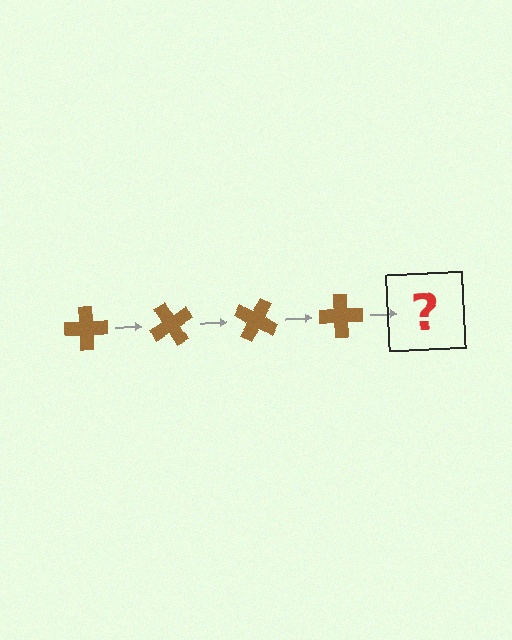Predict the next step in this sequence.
The next step is a brown cross rotated 240 degrees.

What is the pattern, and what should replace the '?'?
The pattern is that the cross rotates 60 degrees each step. The '?' should be a brown cross rotated 240 degrees.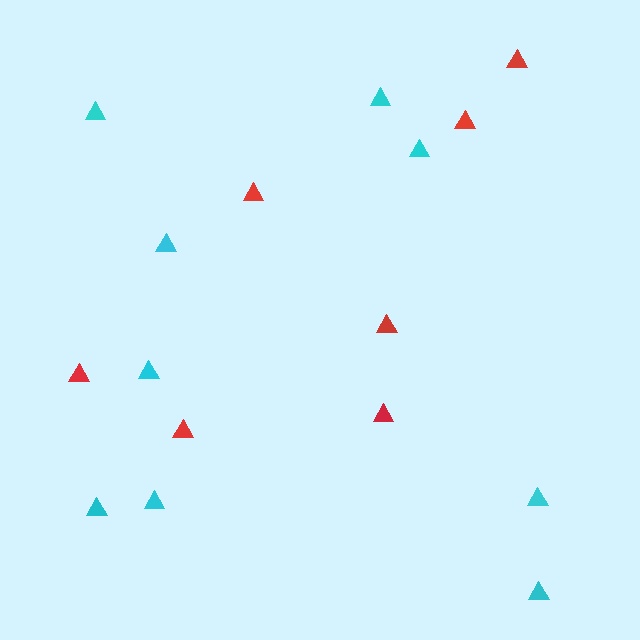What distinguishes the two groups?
There are 2 groups: one group of red triangles (7) and one group of cyan triangles (9).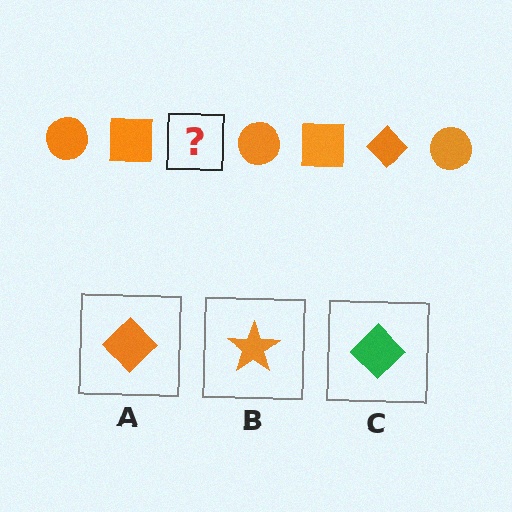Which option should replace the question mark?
Option A.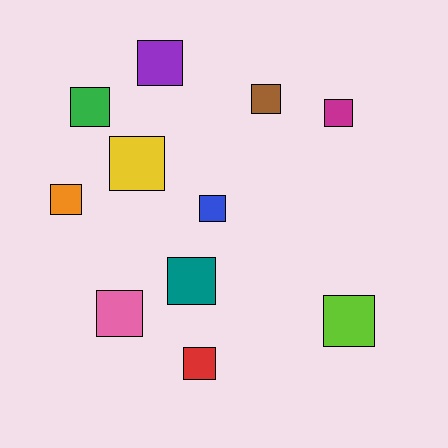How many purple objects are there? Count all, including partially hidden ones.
There is 1 purple object.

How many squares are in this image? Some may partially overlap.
There are 11 squares.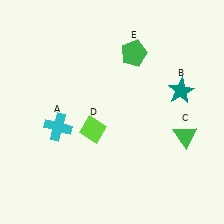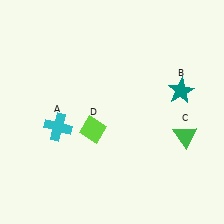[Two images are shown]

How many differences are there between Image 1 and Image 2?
There is 1 difference between the two images.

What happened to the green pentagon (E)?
The green pentagon (E) was removed in Image 2. It was in the top-right area of Image 1.